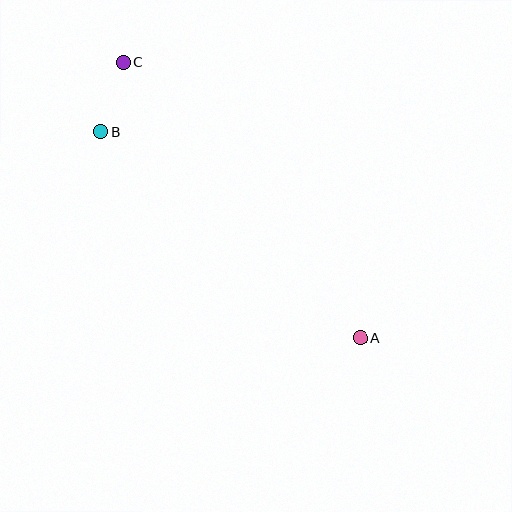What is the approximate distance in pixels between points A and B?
The distance between A and B is approximately 331 pixels.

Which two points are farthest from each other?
Points A and C are farthest from each other.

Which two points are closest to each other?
Points B and C are closest to each other.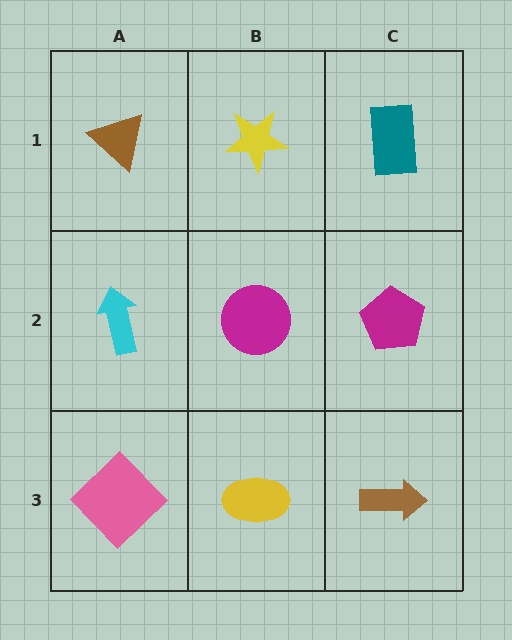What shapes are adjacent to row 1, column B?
A magenta circle (row 2, column B), a brown triangle (row 1, column A), a teal rectangle (row 1, column C).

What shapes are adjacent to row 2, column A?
A brown triangle (row 1, column A), a pink diamond (row 3, column A), a magenta circle (row 2, column B).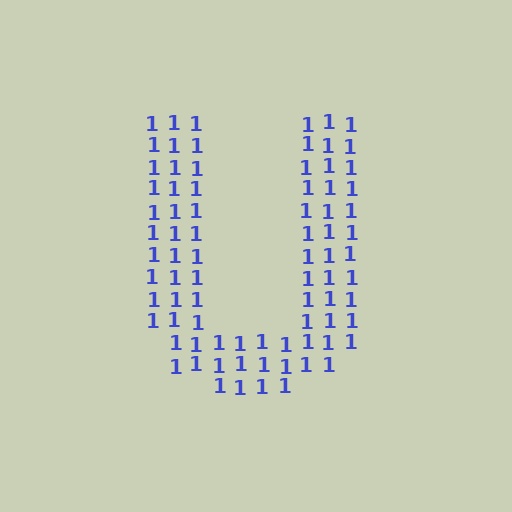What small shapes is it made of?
It is made of small digit 1's.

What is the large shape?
The large shape is the letter U.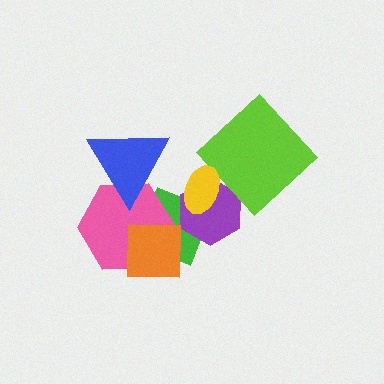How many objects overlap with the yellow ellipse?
2 objects overlap with the yellow ellipse.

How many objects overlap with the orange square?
2 objects overlap with the orange square.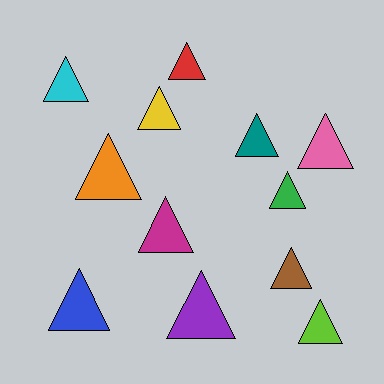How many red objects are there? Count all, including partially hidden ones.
There is 1 red object.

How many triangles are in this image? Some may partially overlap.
There are 12 triangles.